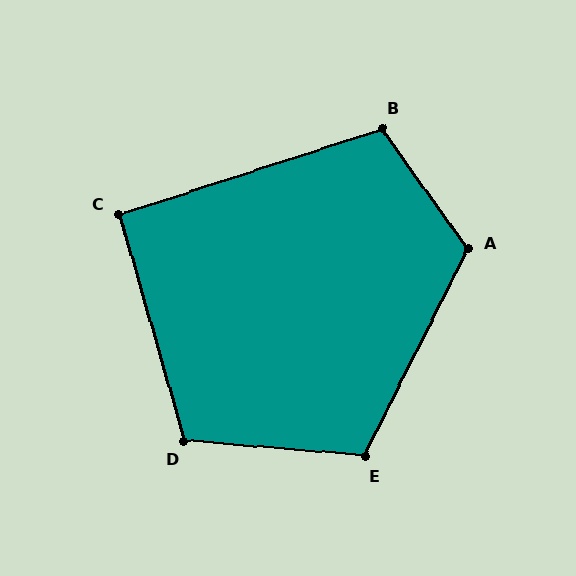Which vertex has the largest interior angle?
A, at approximately 118 degrees.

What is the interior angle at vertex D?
Approximately 111 degrees (obtuse).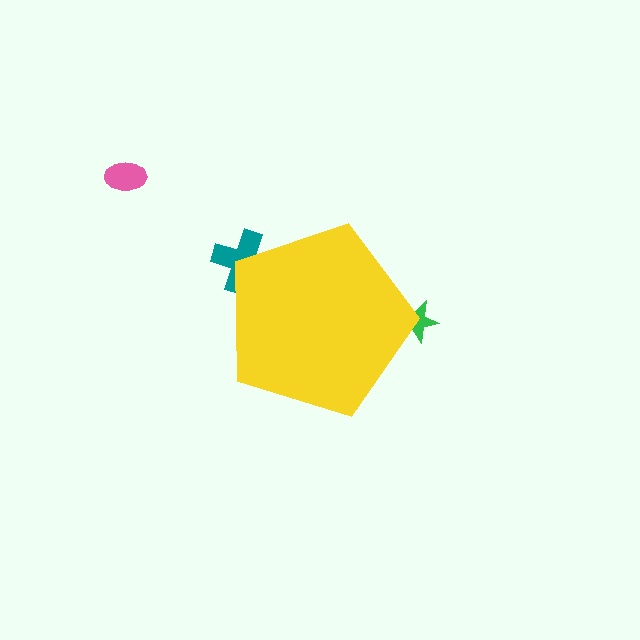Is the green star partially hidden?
Yes, the green star is partially hidden behind the yellow pentagon.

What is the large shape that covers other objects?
A yellow pentagon.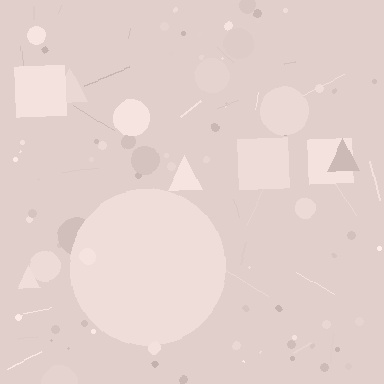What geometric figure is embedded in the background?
A circle is embedded in the background.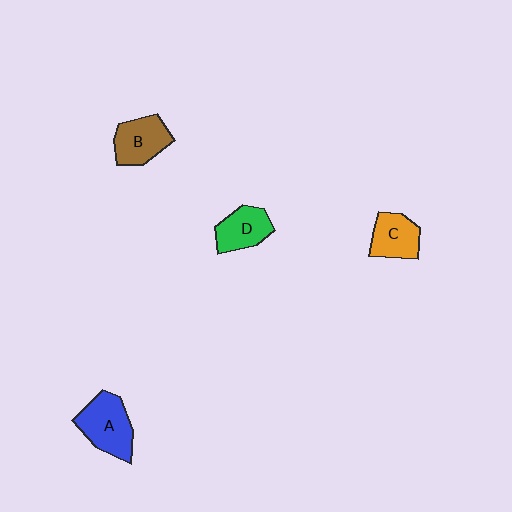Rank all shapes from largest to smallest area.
From largest to smallest: A (blue), B (brown), D (green), C (orange).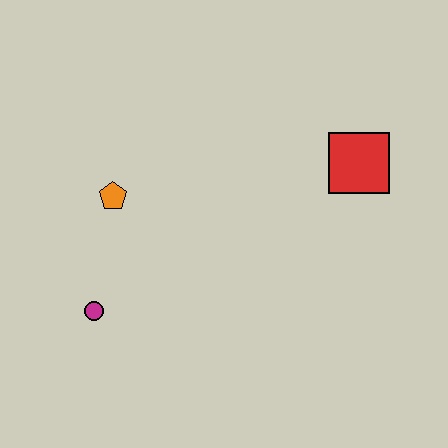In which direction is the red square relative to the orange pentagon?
The red square is to the right of the orange pentagon.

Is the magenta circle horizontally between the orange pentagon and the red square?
No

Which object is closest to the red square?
The orange pentagon is closest to the red square.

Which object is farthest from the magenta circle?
The red square is farthest from the magenta circle.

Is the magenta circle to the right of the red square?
No